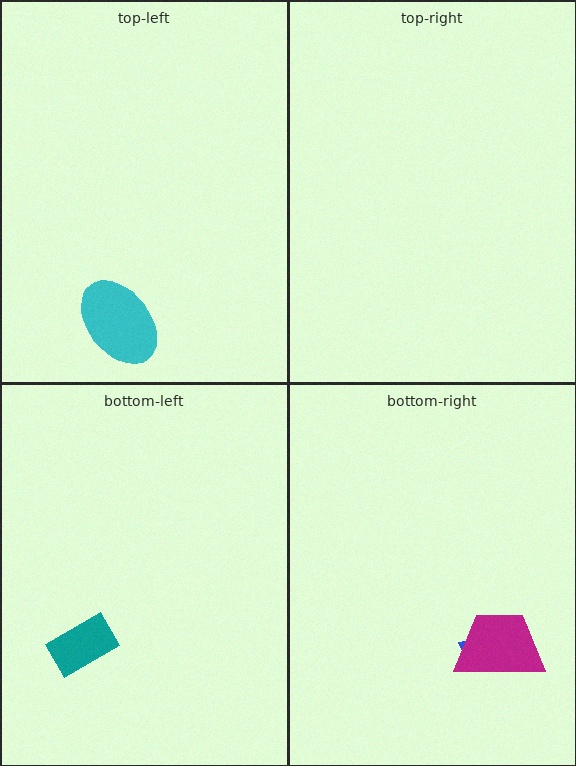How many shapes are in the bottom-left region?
1.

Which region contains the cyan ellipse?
The top-left region.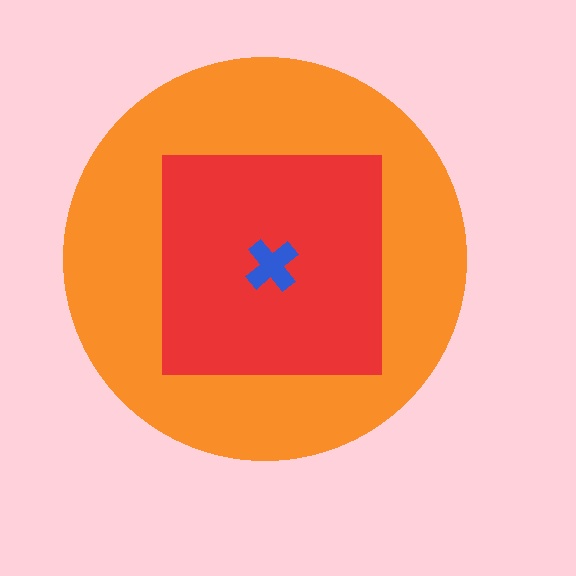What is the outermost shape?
The orange circle.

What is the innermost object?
The blue cross.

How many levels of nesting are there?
3.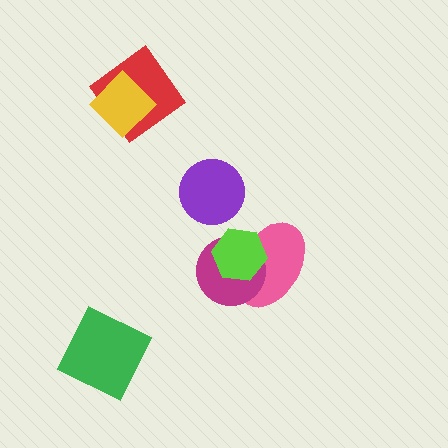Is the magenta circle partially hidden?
Yes, it is partially covered by another shape.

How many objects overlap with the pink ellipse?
2 objects overlap with the pink ellipse.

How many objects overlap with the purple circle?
0 objects overlap with the purple circle.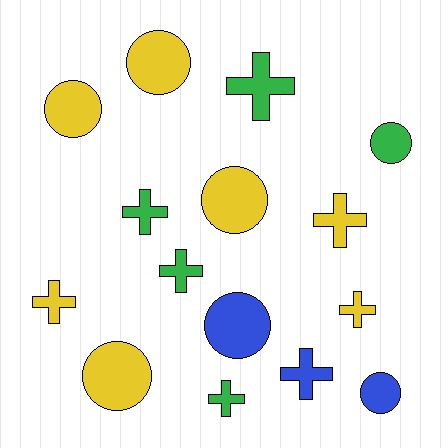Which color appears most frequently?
Yellow, with 7 objects.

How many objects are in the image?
There are 15 objects.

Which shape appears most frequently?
Cross, with 8 objects.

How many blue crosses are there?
There is 1 blue cross.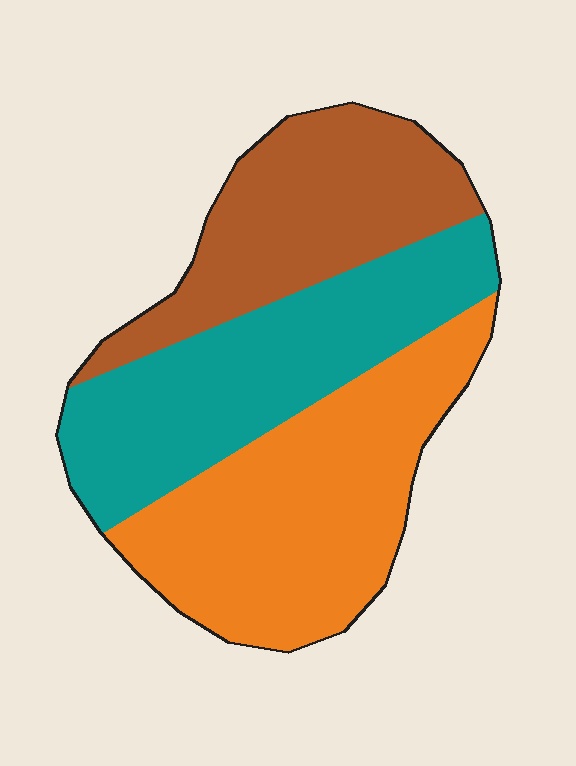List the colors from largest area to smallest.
From largest to smallest: orange, teal, brown.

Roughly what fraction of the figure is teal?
Teal takes up between a third and a half of the figure.